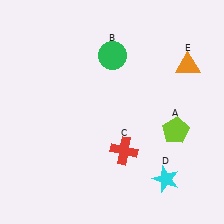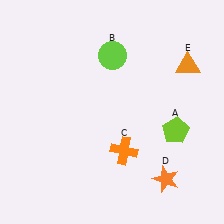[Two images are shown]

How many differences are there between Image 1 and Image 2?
There are 3 differences between the two images.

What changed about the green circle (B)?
In Image 1, B is green. In Image 2, it changed to lime.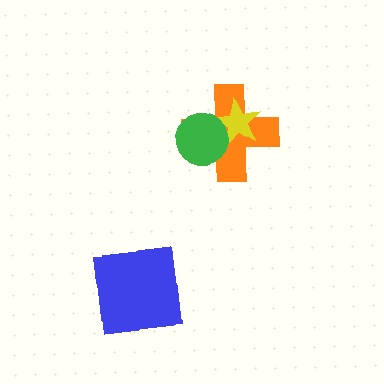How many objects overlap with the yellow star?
2 objects overlap with the yellow star.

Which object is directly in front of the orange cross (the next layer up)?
The yellow star is directly in front of the orange cross.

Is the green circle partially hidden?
No, no other shape covers it.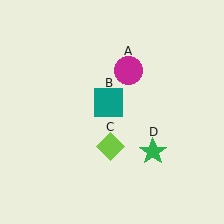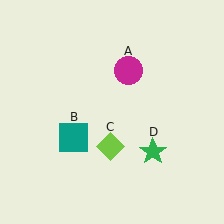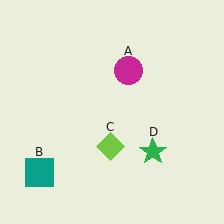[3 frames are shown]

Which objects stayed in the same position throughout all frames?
Magenta circle (object A) and lime diamond (object C) and green star (object D) remained stationary.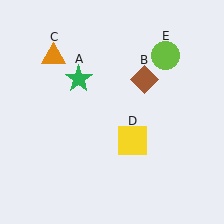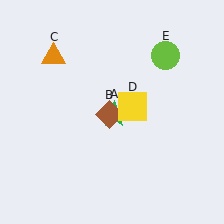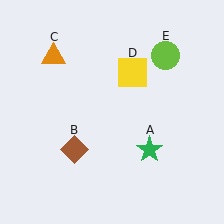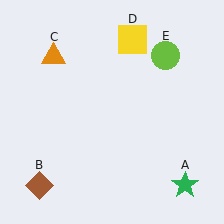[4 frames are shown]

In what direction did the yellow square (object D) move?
The yellow square (object D) moved up.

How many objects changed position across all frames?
3 objects changed position: green star (object A), brown diamond (object B), yellow square (object D).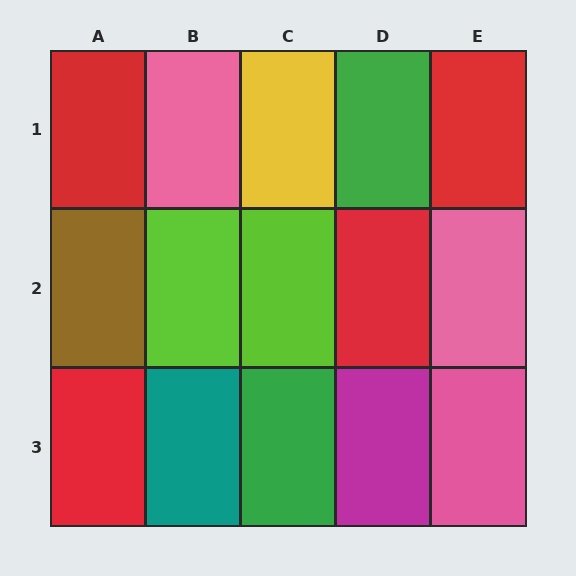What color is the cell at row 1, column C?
Yellow.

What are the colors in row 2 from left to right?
Brown, lime, lime, red, pink.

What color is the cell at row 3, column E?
Pink.